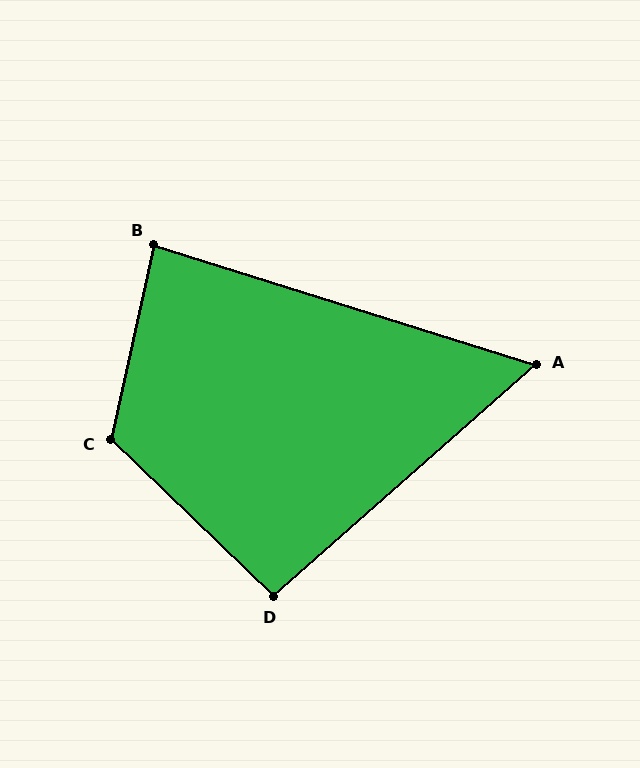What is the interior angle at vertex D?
Approximately 95 degrees (approximately right).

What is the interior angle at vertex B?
Approximately 85 degrees (approximately right).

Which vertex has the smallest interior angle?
A, at approximately 59 degrees.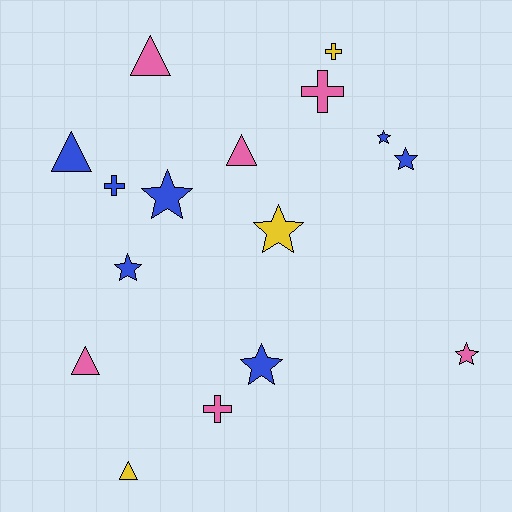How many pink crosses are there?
There are 2 pink crosses.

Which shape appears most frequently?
Star, with 7 objects.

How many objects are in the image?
There are 16 objects.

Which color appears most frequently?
Blue, with 7 objects.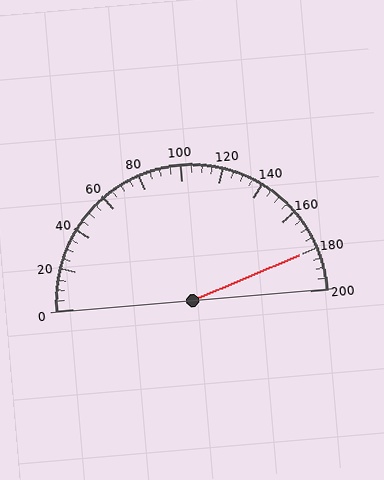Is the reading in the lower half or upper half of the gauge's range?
The reading is in the upper half of the range (0 to 200).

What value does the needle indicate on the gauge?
The needle indicates approximately 180.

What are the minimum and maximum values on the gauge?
The gauge ranges from 0 to 200.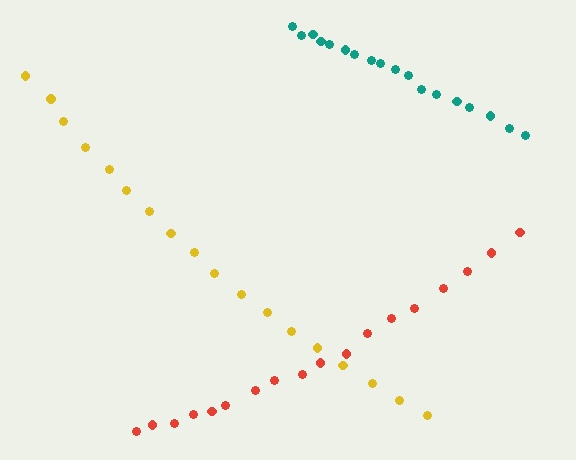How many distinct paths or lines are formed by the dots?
There are 3 distinct paths.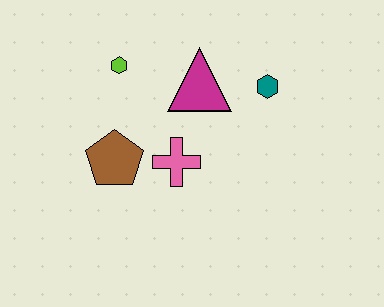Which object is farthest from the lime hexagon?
The teal hexagon is farthest from the lime hexagon.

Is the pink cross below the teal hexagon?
Yes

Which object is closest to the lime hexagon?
The magenta triangle is closest to the lime hexagon.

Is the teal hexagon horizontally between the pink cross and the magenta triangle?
No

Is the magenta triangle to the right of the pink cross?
Yes